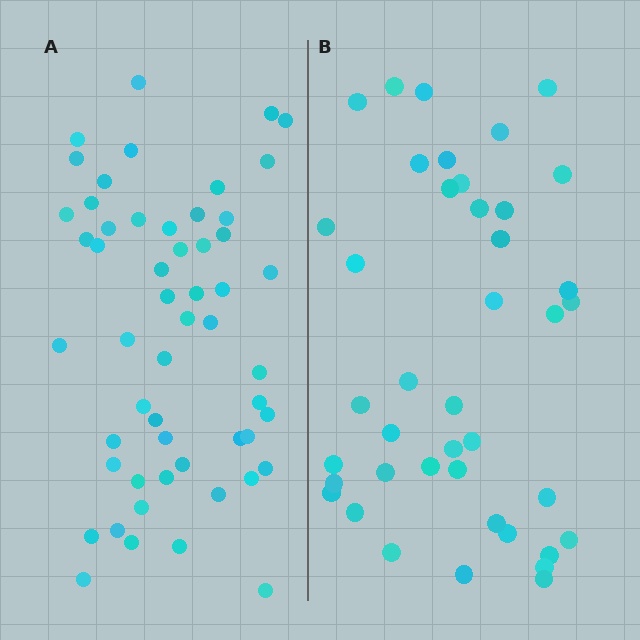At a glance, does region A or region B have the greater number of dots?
Region A (the left region) has more dots.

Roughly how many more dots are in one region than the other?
Region A has approximately 15 more dots than region B.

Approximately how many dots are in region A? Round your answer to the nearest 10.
About 50 dots. (The exact count is 54, which rounds to 50.)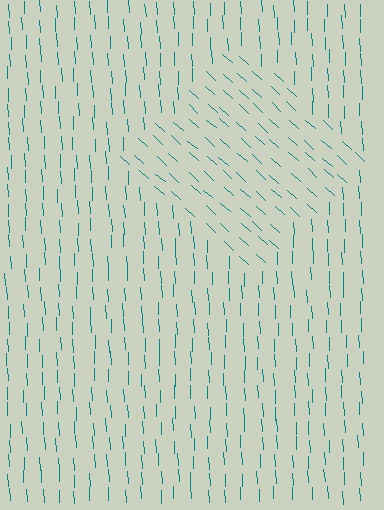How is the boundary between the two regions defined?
The boundary is defined purely by a change in line orientation (approximately 45 degrees difference). All lines are the same color and thickness.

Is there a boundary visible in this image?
Yes, there is a texture boundary formed by a change in line orientation.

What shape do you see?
I see a diamond.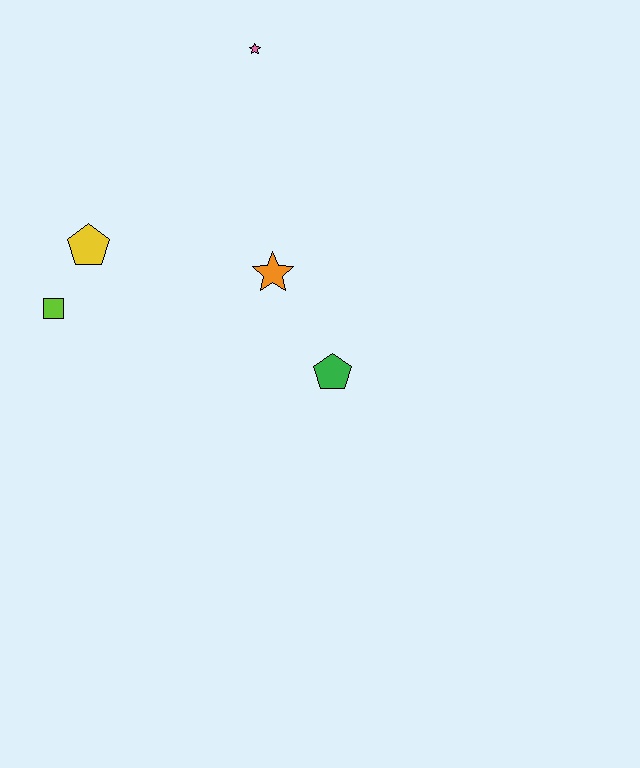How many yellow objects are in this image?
There is 1 yellow object.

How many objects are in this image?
There are 5 objects.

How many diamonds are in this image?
There are no diamonds.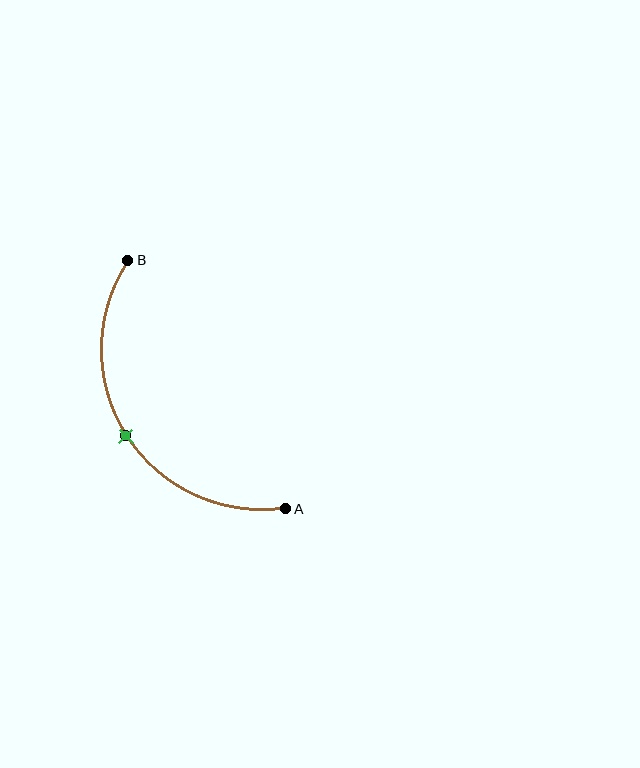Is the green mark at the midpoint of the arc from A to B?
Yes. The green mark lies on the arc at equal arc-length from both A and B — it is the arc midpoint.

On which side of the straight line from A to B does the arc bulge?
The arc bulges to the left of the straight line connecting A and B.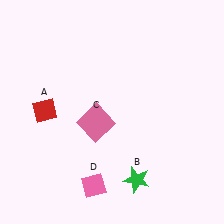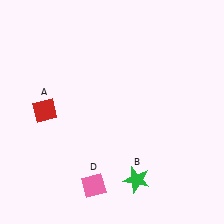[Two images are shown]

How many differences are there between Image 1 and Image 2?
There is 1 difference between the two images.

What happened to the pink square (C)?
The pink square (C) was removed in Image 2. It was in the bottom-left area of Image 1.